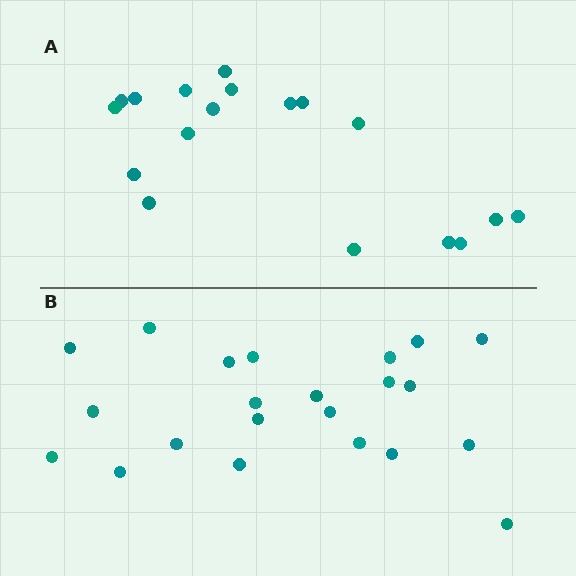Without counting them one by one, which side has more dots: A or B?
Region B (the bottom region) has more dots.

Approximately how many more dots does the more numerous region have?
Region B has about 4 more dots than region A.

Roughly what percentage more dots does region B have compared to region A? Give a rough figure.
About 20% more.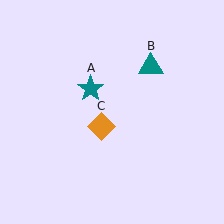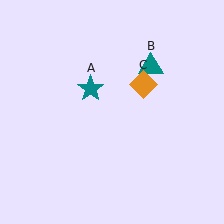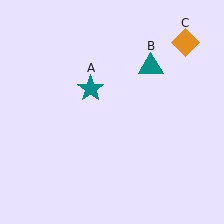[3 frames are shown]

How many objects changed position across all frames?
1 object changed position: orange diamond (object C).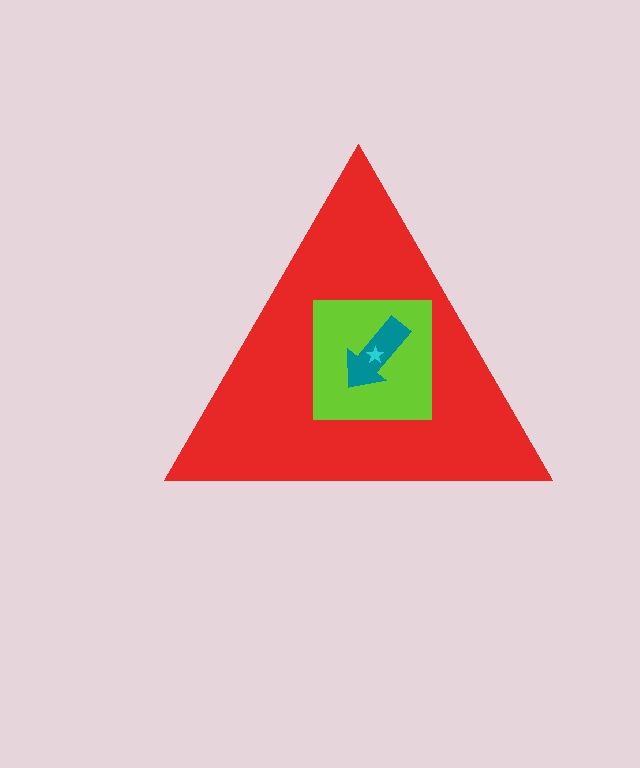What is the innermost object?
The cyan star.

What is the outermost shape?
The red triangle.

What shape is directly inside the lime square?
The teal arrow.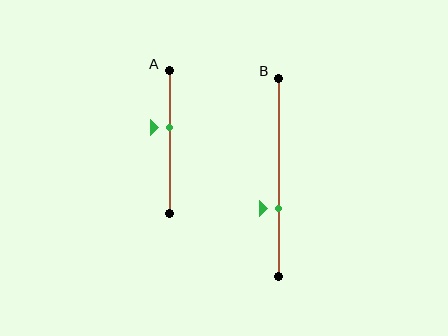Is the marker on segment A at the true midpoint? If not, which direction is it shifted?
No, the marker on segment A is shifted upward by about 10% of the segment length.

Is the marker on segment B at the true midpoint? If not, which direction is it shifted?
No, the marker on segment B is shifted downward by about 16% of the segment length.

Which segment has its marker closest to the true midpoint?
Segment A has its marker closest to the true midpoint.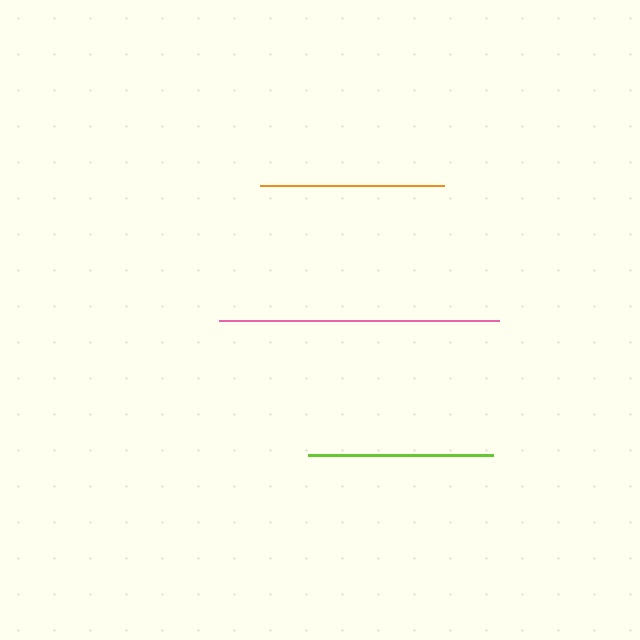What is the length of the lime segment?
The lime segment is approximately 184 pixels long.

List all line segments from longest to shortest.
From longest to shortest: pink, lime, orange.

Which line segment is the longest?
The pink line is the longest at approximately 280 pixels.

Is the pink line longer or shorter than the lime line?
The pink line is longer than the lime line.